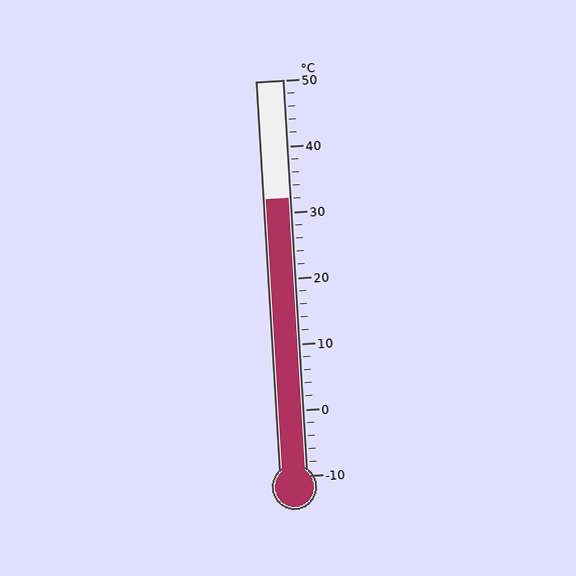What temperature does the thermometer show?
The thermometer shows approximately 32°C.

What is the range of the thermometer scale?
The thermometer scale ranges from -10°C to 50°C.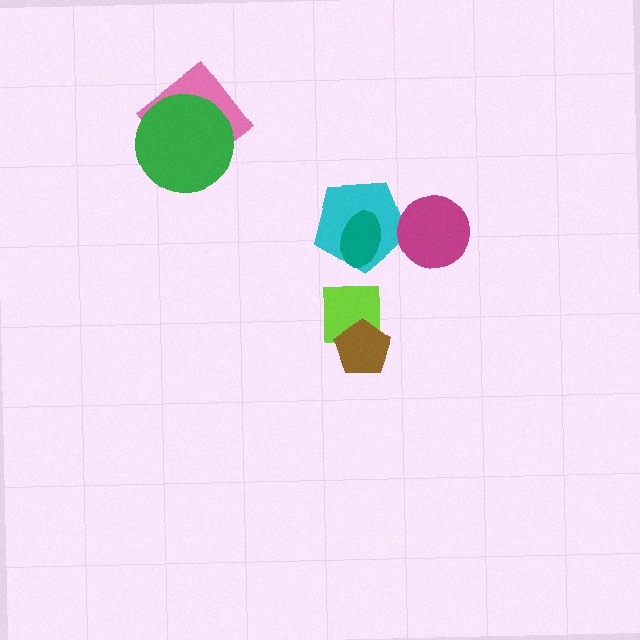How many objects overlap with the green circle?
1 object overlaps with the green circle.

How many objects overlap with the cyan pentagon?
2 objects overlap with the cyan pentagon.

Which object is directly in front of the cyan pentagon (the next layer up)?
The magenta circle is directly in front of the cyan pentagon.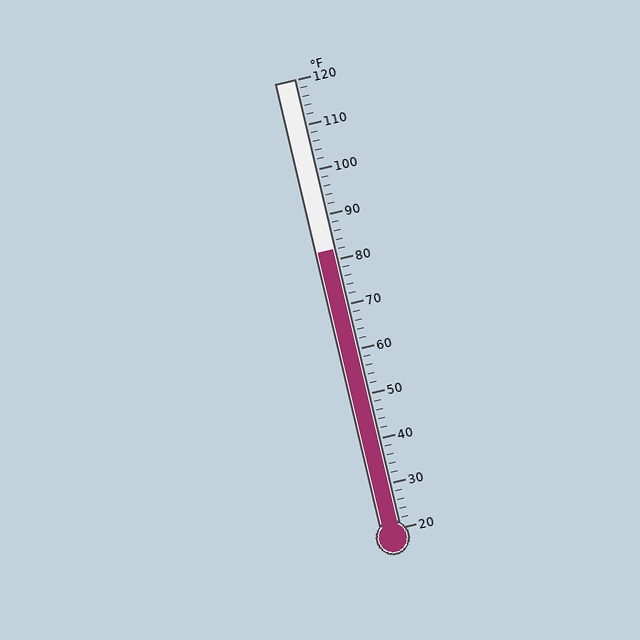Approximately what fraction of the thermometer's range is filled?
The thermometer is filled to approximately 60% of its range.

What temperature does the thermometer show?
The thermometer shows approximately 82°F.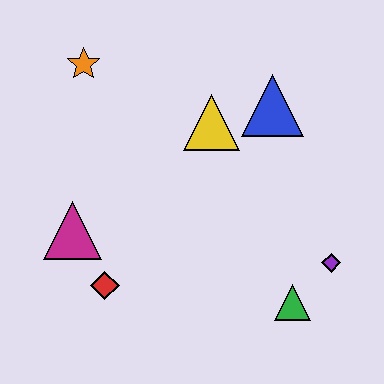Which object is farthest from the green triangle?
The orange star is farthest from the green triangle.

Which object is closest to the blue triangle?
The yellow triangle is closest to the blue triangle.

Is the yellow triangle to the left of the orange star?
No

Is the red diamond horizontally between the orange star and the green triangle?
Yes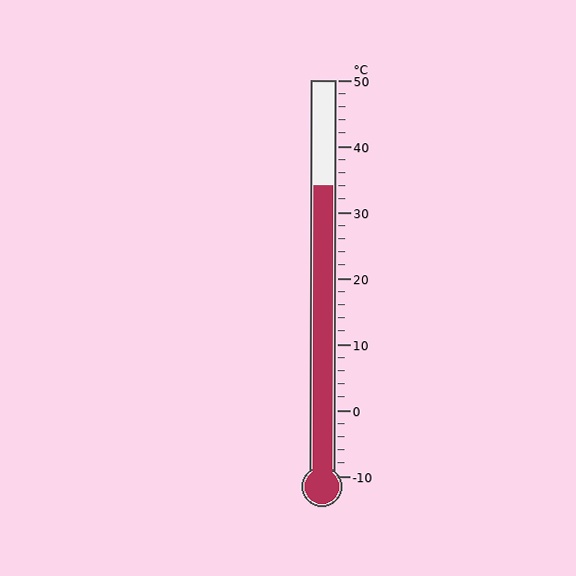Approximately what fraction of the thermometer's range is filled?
The thermometer is filled to approximately 75% of its range.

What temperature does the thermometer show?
The thermometer shows approximately 34°C.